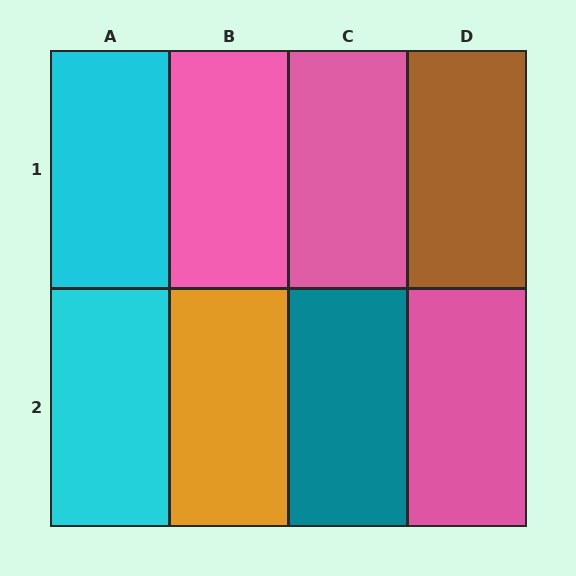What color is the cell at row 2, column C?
Teal.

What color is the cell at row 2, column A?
Cyan.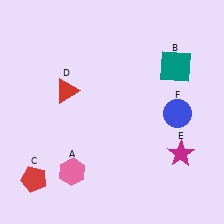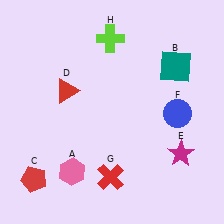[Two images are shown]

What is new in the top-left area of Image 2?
A lime cross (H) was added in the top-left area of Image 2.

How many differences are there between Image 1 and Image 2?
There are 2 differences between the two images.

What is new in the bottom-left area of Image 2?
A red cross (G) was added in the bottom-left area of Image 2.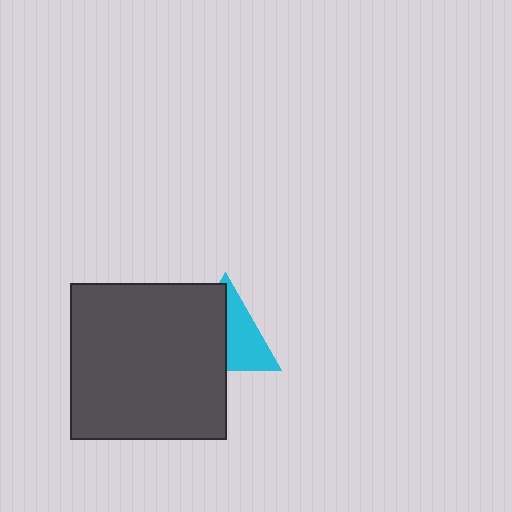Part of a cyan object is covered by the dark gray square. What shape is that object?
It is a triangle.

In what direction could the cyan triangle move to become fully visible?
The cyan triangle could move right. That would shift it out from behind the dark gray square entirely.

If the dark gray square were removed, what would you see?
You would see the complete cyan triangle.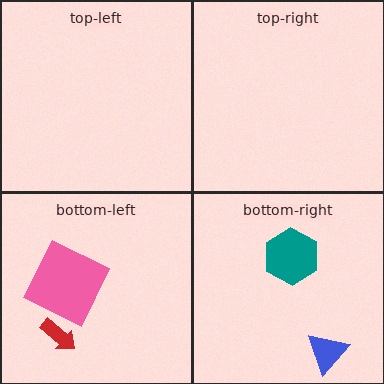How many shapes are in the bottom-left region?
2.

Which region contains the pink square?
The bottom-left region.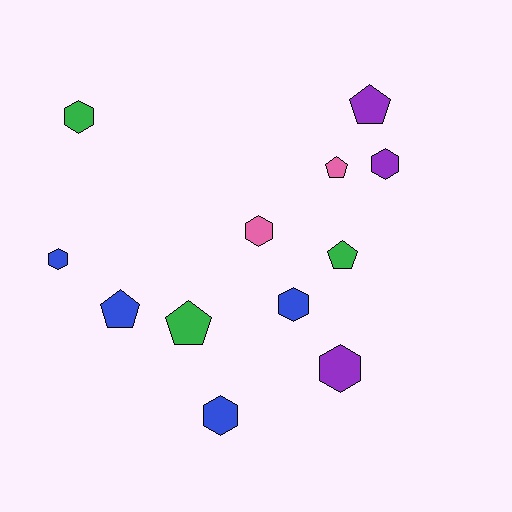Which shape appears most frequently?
Hexagon, with 7 objects.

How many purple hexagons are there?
There are 2 purple hexagons.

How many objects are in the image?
There are 12 objects.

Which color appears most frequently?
Blue, with 4 objects.